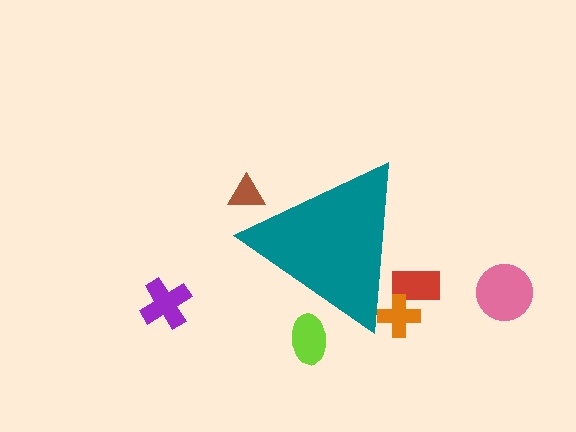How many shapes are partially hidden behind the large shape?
4 shapes are partially hidden.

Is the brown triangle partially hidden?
Yes, the brown triangle is partially hidden behind the teal triangle.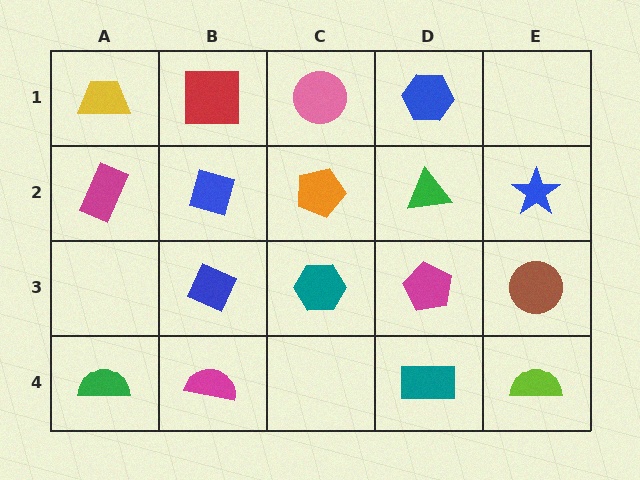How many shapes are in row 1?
4 shapes.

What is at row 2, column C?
An orange pentagon.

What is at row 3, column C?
A teal hexagon.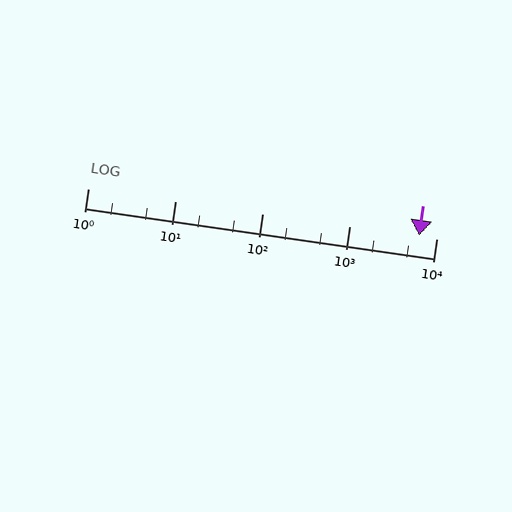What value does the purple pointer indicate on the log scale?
The pointer indicates approximately 6300.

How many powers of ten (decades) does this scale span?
The scale spans 4 decades, from 1 to 10000.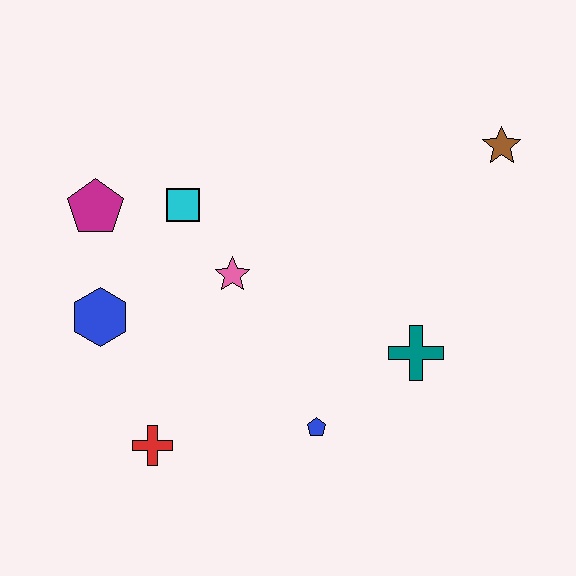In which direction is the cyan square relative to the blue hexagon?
The cyan square is above the blue hexagon.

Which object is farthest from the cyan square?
The brown star is farthest from the cyan square.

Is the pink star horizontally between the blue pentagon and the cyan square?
Yes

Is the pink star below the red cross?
No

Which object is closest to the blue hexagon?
The magenta pentagon is closest to the blue hexagon.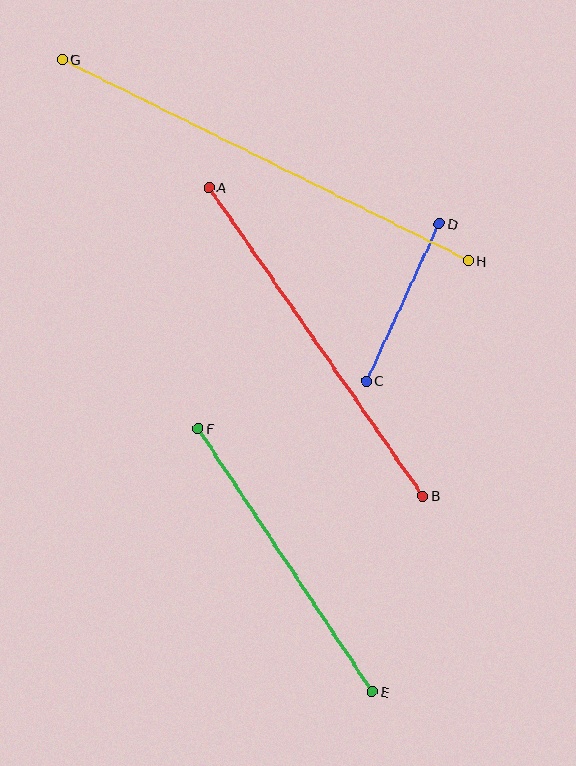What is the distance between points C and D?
The distance is approximately 173 pixels.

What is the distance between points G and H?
The distance is approximately 454 pixels.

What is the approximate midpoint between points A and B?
The midpoint is at approximately (316, 342) pixels.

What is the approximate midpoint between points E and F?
The midpoint is at approximately (285, 560) pixels.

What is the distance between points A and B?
The distance is approximately 375 pixels.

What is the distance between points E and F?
The distance is approximately 316 pixels.